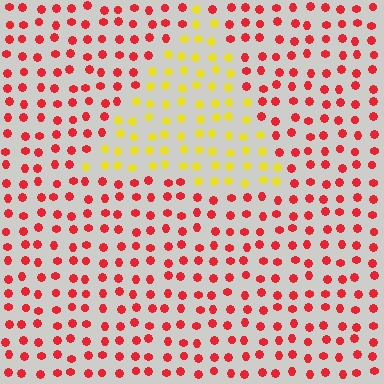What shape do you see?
I see a triangle.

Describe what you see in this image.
The image is filled with small red elements in a uniform arrangement. A triangle-shaped region is visible where the elements are tinted to a slightly different hue, forming a subtle color boundary.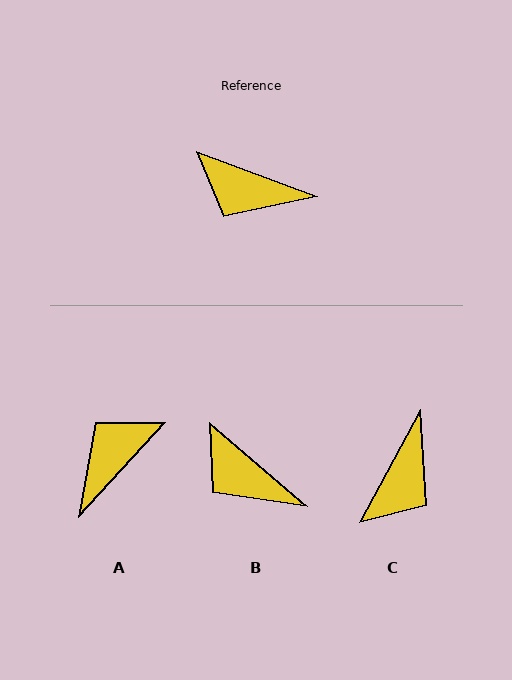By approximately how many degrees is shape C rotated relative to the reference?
Approximately 82 degrees counter-clockwise.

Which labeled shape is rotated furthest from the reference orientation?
A, about 112 degrees away.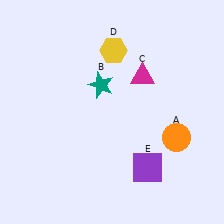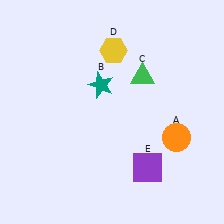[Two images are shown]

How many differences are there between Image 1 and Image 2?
There is 1 difference between the two images.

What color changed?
The triangle (C) changed from magenta in Image 1 to green in Image 2.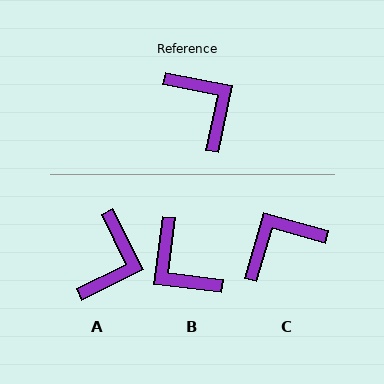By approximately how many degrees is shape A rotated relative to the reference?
Approximately 52 degrees clockwise.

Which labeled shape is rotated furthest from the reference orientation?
B, about 175 degrees away.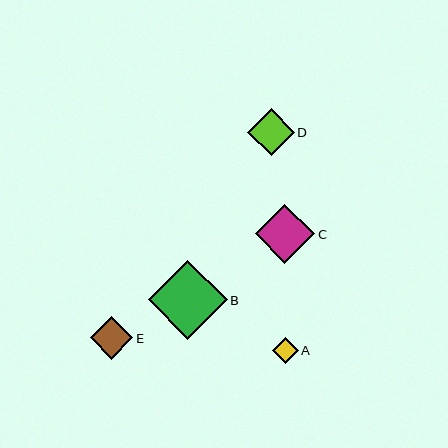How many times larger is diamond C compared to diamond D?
Diamond C is approximately 1.3 times the size of diamond D.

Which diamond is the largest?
Diamond B is the largest with a size of approximately 79 pixels.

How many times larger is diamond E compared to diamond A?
Diamond E is approximately 1.7 times the size of diamond A.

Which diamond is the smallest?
Diamond A is the smallest with a size of approximately 26 pixels.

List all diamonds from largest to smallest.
From largest to smallest: B, C, D, E, A.